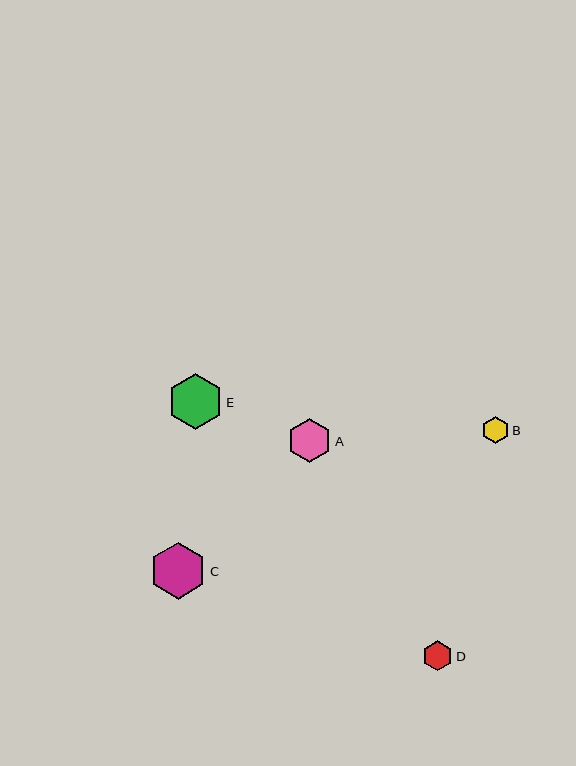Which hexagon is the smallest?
Hexagon B is the smallest with a size of approximately 27 pixels.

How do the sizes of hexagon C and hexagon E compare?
Hexagon C and hexagon E are approximately the same size.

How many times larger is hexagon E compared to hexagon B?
Hexagon E is approximately 2.1 times the size of hexagon B.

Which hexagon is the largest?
Hexagon C is the largest with a size of approximately 57 pixels.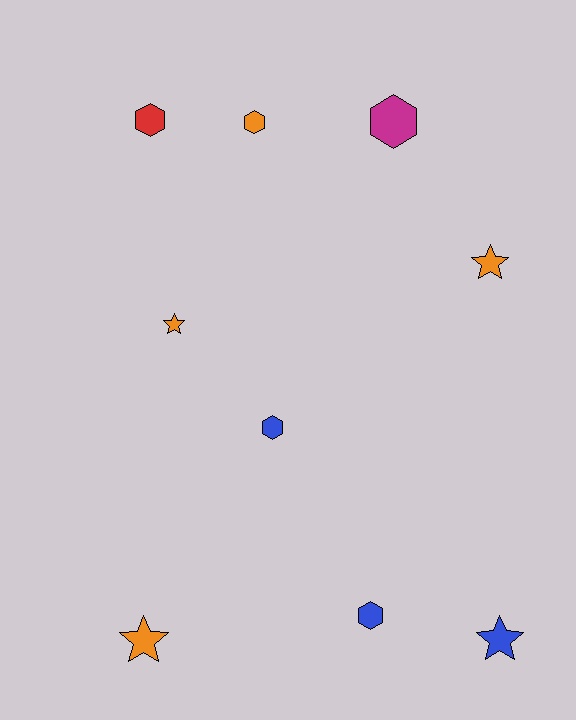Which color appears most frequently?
Orange, with 4 objects.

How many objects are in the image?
There are 9 objects.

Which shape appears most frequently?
Hexagon, with 5 objects.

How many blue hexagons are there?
There are 2 blue hexagons.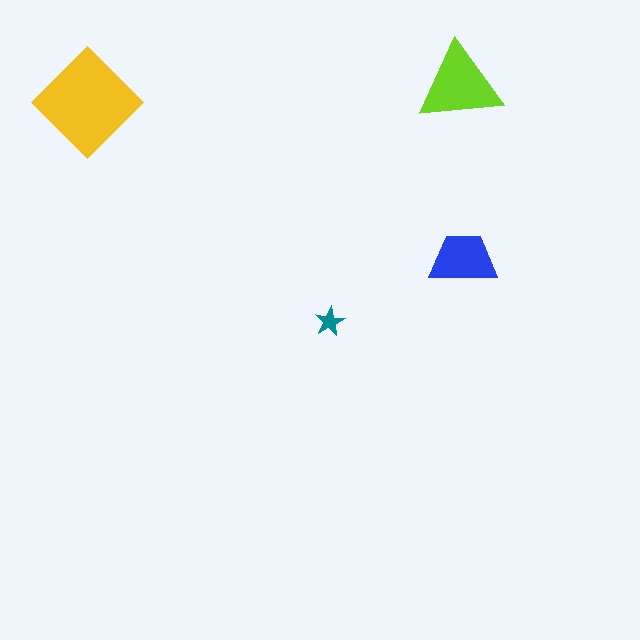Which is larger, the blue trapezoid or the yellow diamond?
The yellow diamond.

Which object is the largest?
The yellow diamond.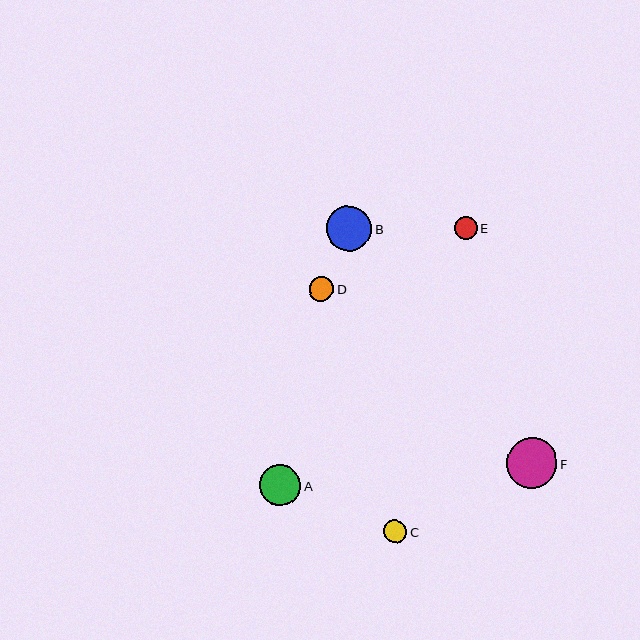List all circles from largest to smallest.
From largest to smallest: F, B, A, D, C, E.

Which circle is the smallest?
Circle E is the smallest with a size of approximately 23 pixels.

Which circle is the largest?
Circle F is the largest with a size of approximately 51 pixels.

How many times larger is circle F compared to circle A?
Circle F is approximately 1.2 times the size of circle A.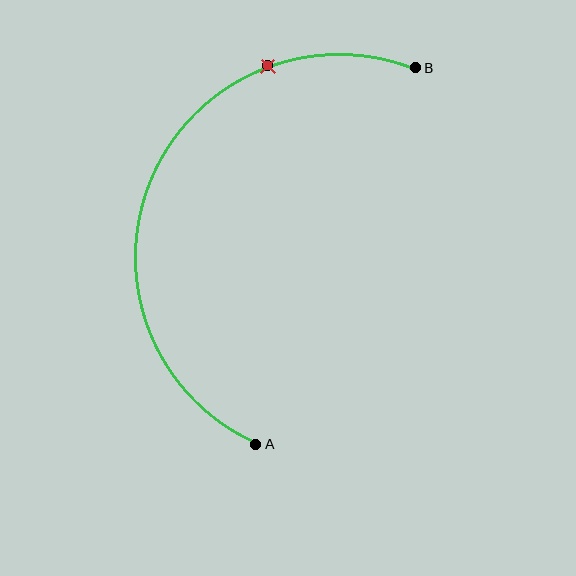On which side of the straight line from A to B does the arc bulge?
The arc bulges to the left of the straight line connecting A and B.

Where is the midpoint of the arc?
The arc midpoint is the point on the curve farthest from the straight line joining A and B. It sits to the left of that line.